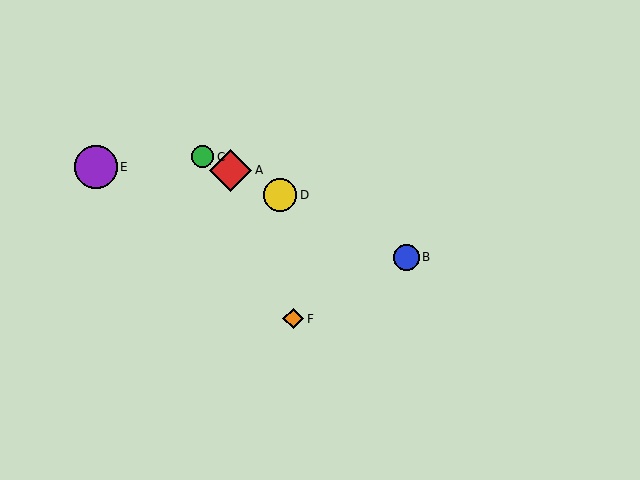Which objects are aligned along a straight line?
Objects A, B, C, D are aligned along a straight line.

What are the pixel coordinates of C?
Object C is at (203, 157).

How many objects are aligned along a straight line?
4 objects (A, B, C, D) are aligned along a straight line.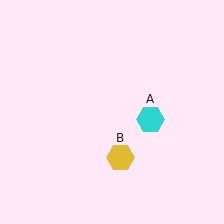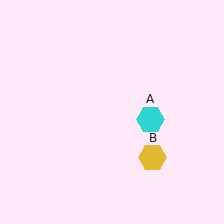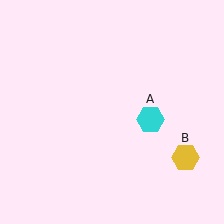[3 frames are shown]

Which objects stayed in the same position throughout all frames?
Cyan hexagon (object A) remained stationary.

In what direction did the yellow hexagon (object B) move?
The yellow hexagon (object B) moved right.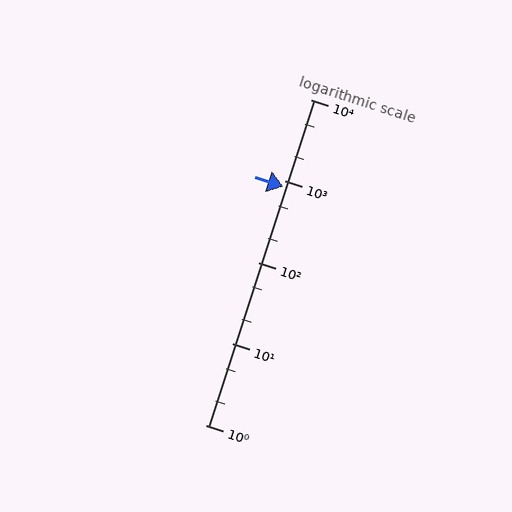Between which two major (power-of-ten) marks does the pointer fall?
The pointer is between 100 and 1000.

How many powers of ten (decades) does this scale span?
The scale spans 4 decades, from 1 to 10000.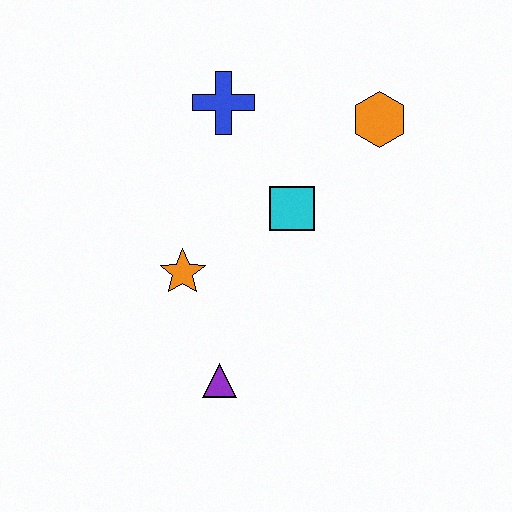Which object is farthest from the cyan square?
The purple triangle is farthest from the cyan square.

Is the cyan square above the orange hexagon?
No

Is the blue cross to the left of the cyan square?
Yes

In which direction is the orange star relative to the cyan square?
The orange star is to the left of the cyan square.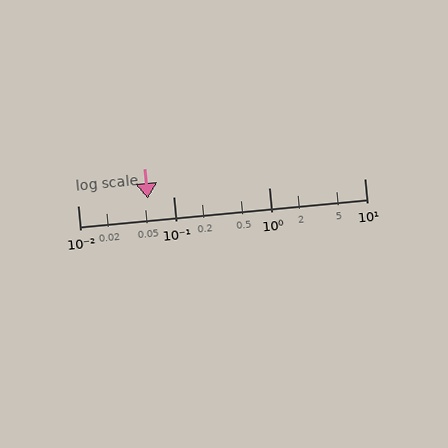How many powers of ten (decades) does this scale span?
The scale spans 3 decades, from 0.01 to 10.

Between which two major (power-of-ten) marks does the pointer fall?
The pointer is between 0.01 and 0.1.